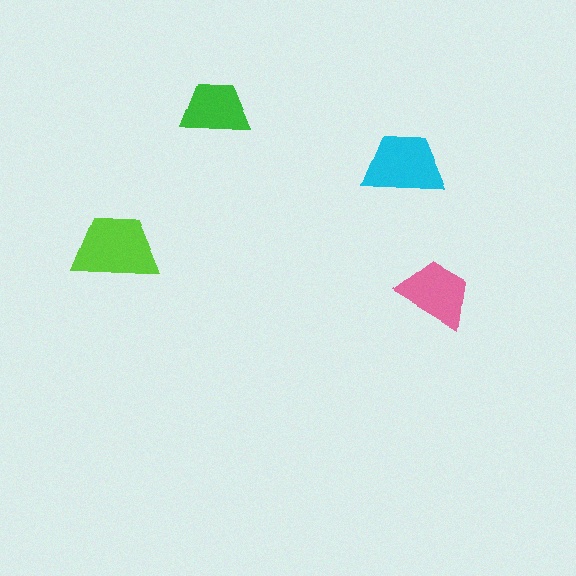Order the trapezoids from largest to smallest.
the lime one, the cyan one, the pink one, the green one.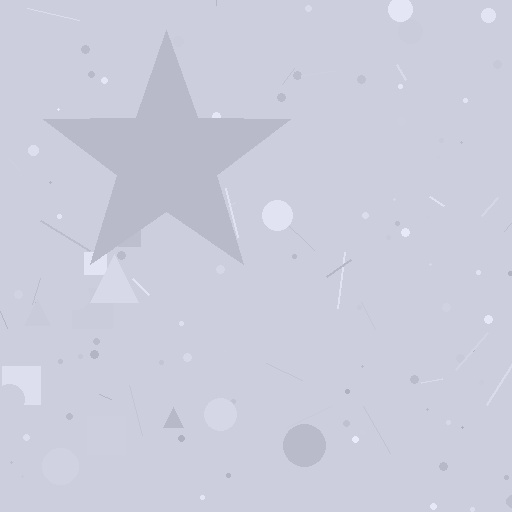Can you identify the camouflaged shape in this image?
The camouflaged shape is a star.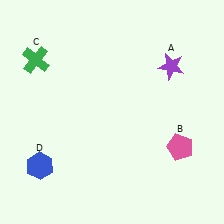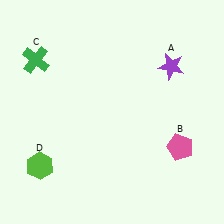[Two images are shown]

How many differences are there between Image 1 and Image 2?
There is 1 difference between the two images.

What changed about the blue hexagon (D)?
In Image 1, D is blue. In Image 2, it changed to lime.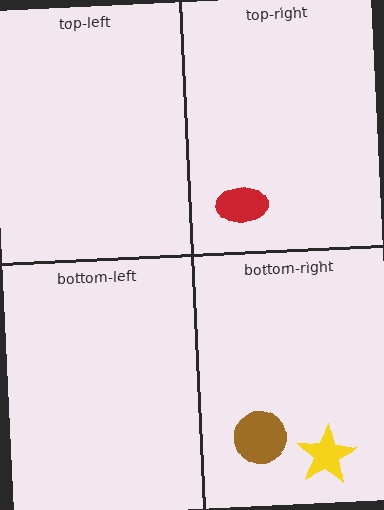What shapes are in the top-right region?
The red ellipse.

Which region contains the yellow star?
The bottom-right region.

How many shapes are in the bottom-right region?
2.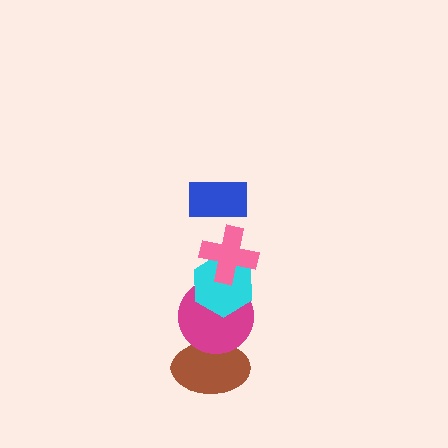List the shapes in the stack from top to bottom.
From top to bottom: the blue rectangle, the pink cross, the cyan hexagon, the magenta circle, the brown ellipse.